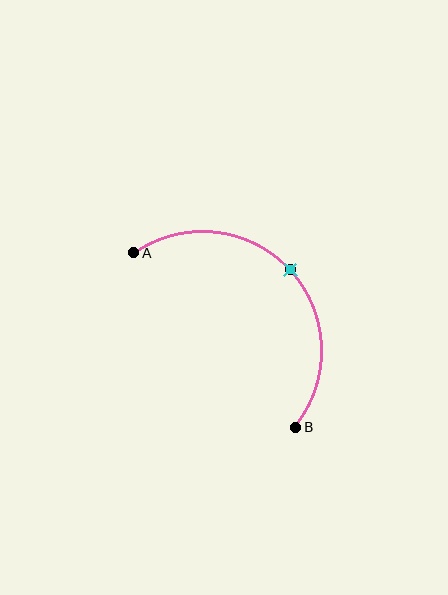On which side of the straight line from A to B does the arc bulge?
The arc bulges above and to the right of the straight line connecting A and B.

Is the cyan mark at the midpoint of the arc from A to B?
Yes. The cyan mark lies on the arc at equal arc-length from both A and B — it is the arc midpoint.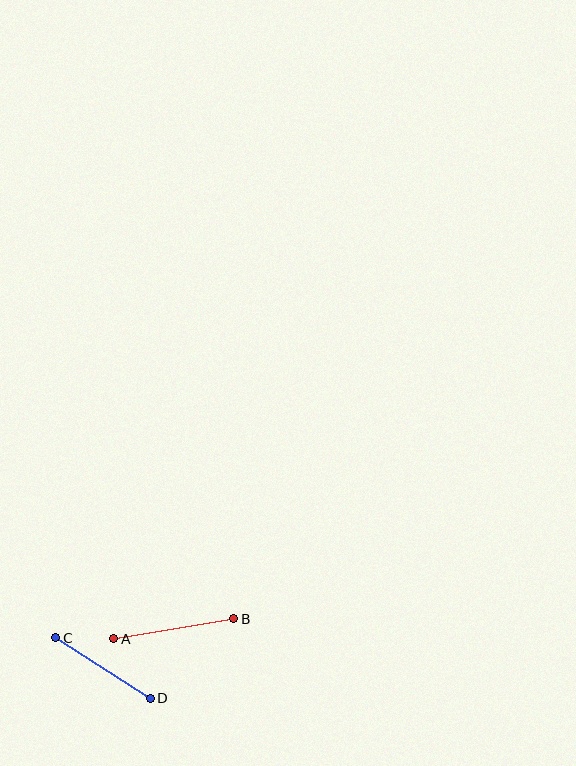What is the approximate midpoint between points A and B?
The midpoint is at approximately (174, 629) pixels.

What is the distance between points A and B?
The distance is approximately 122 pixels.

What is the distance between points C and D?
The distance is approximately 112 pixels.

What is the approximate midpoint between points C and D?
The midpoint is at approximately (103, 668) pixels.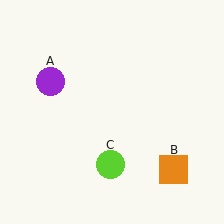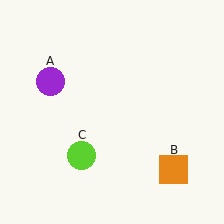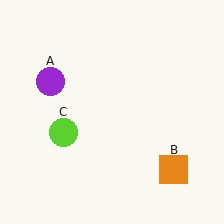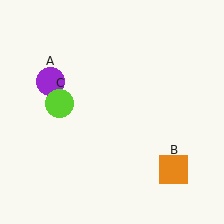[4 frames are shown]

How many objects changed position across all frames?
1 object changed position: lime circle (object C).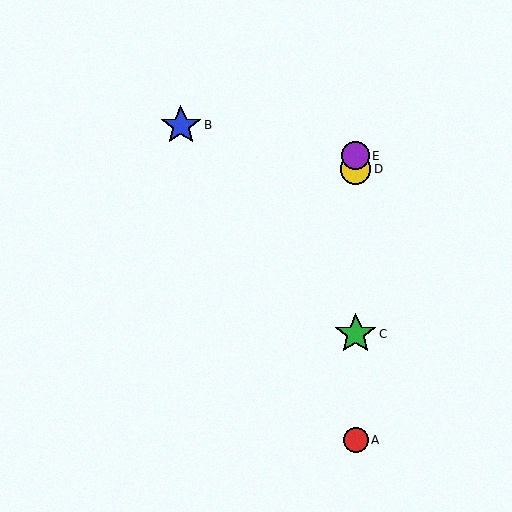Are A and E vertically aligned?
Yes, both are at x≈356.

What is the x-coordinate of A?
Object A is at x≈356.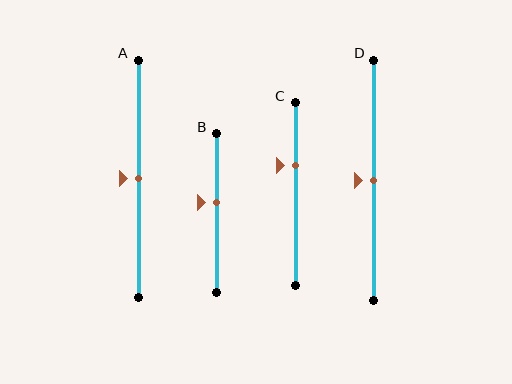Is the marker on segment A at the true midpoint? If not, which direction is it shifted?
Yes, the marker on segment A is at the true midpoint.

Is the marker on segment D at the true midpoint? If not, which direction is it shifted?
Yes, the marker on segment D is at the true midpoint.